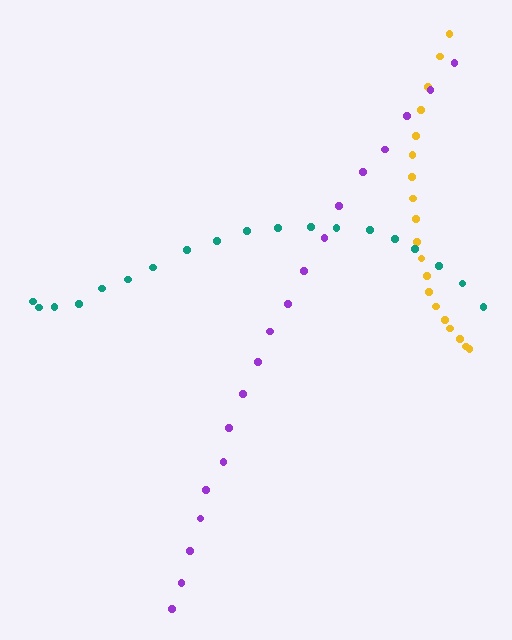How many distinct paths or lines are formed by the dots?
There are 3 distinct paths.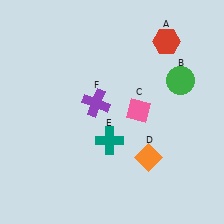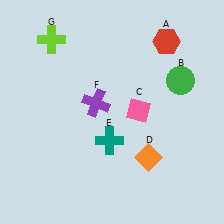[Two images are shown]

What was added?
A lime cross (G) was added in Image 2.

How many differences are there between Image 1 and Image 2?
There is 1 difference between the two images.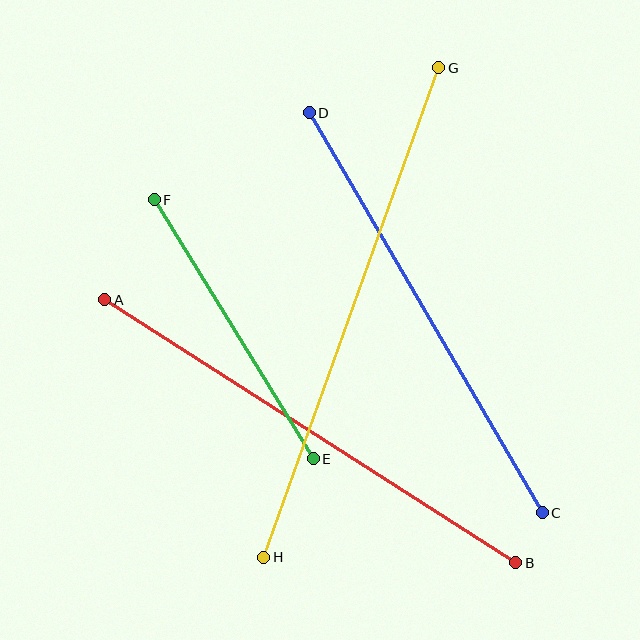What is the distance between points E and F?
The distance is approximately 304 pixels.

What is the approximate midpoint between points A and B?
The midpoint is at approximately (310, 431) pixels.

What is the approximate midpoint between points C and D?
The midpoint is at approximately (426, 313) pixels.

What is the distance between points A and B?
The distance is approximately 488 pixels.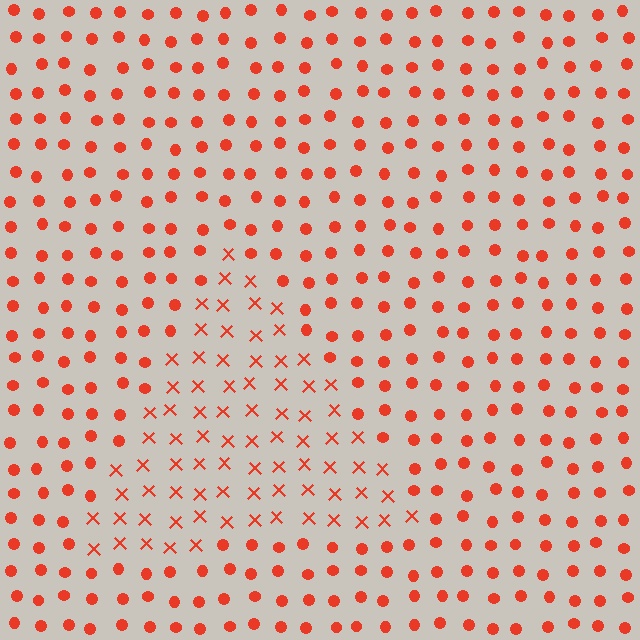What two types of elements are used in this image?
The image uses X marks inside the triangle region and circles outside it.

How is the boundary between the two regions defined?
The boundary is defined by a change in element shape: X marks inside vs. circles outside. All elements share the same color and spacing.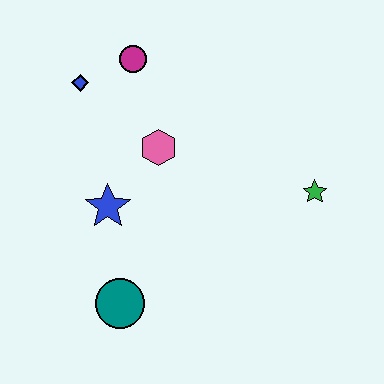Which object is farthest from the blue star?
The green star is farthest from the blue star.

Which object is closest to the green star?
The pink hexagon is closest to the green star.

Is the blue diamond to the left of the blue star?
Yes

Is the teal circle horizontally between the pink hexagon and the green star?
No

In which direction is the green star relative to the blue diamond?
The green star is to the right of the blue diamond.